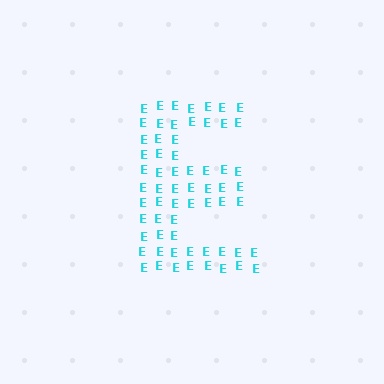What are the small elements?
The small elements are letter E's.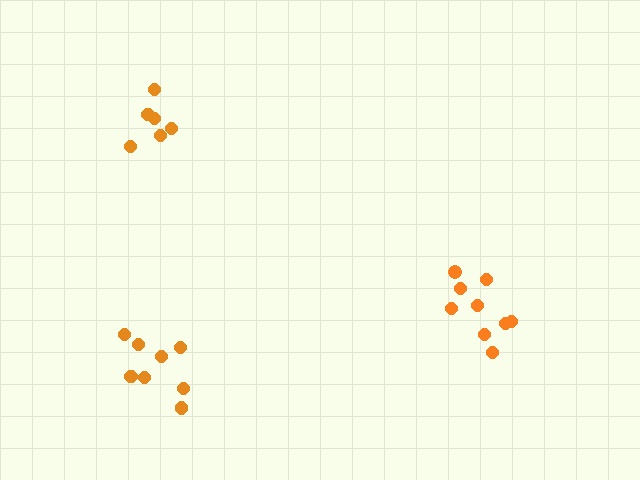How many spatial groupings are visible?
There are 3 spatial groupings.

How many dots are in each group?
Group 1: 9 dots, Group 2: 8 dots, Group 3: 6 dots (23 total).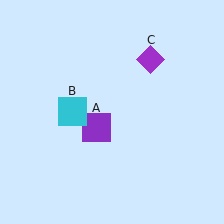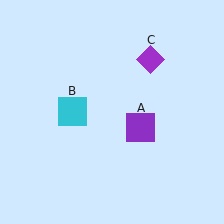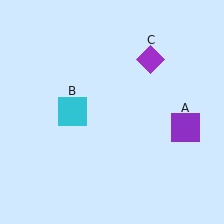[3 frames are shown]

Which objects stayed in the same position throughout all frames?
Cyan square (object B) and purple diamond (object C) remained stationary.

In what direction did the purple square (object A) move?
The purple square (object A) moved right.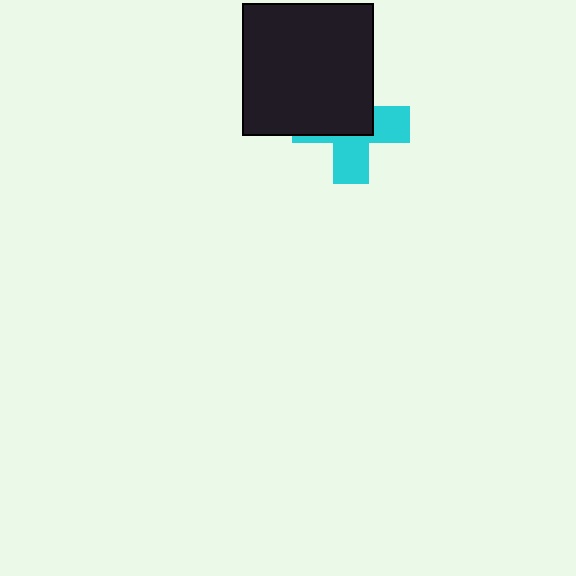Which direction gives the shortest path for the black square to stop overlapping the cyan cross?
Moving toward the upper-left gives the shortest separation.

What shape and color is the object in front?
The object in front is a black square.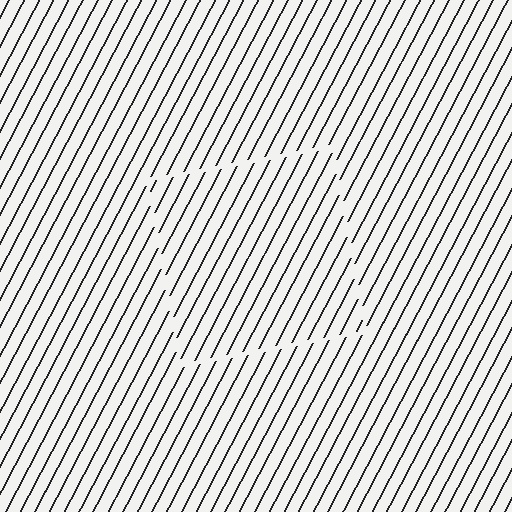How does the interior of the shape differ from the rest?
The interior of the shape contains the same grating, shifted by half a period — the contour is defined by the phase discontinuity where line-ends from the inner and outer gratings abut.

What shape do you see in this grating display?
An illusory square. The interior of the shape contains the same grating, shifted by half a period — the contour is defined by the phase discontinuity where line-ends from the inner and outer gratings abut.